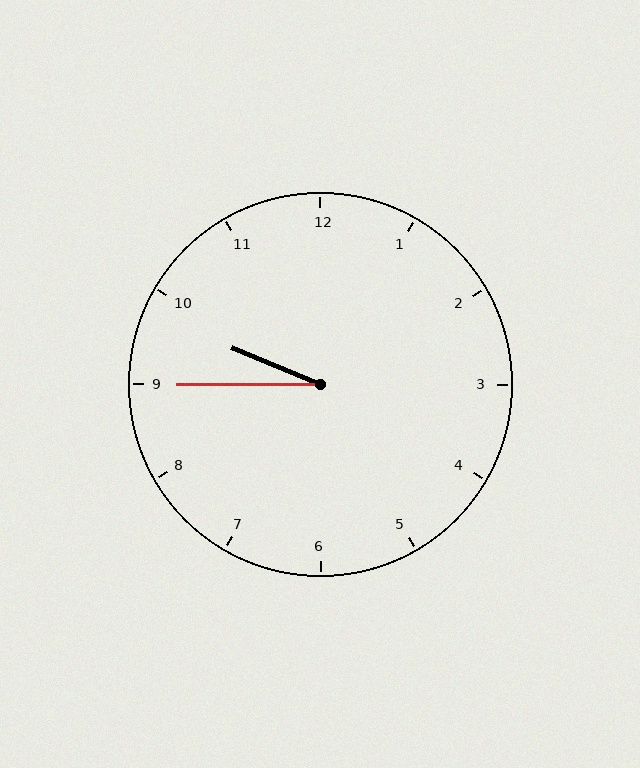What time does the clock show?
9:45.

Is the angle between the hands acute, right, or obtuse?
It is acute.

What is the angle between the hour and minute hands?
Approximately 22 degrees.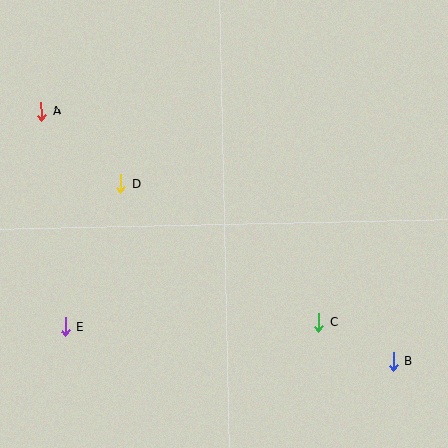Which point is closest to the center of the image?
Point D at (121, 184) is closest to the center.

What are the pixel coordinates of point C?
Point C is at (319, 322).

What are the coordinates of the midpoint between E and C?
The midpoint between E and C is at (192, 325).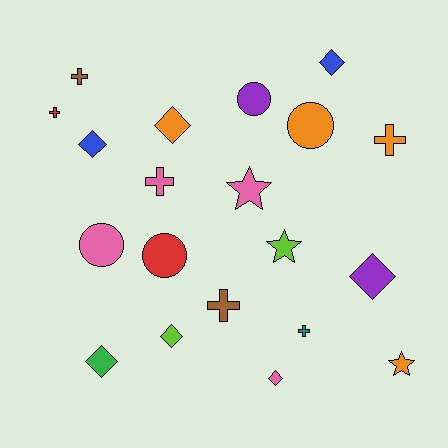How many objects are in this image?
There are 20 objects.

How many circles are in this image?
There are 4 circles.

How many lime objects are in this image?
There are 2 lime objects.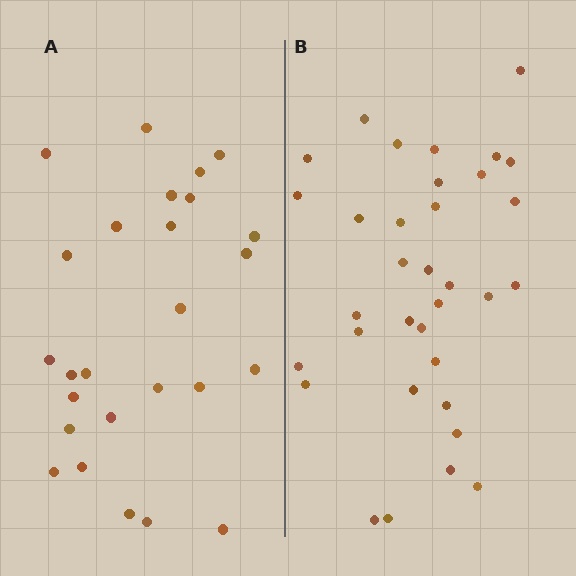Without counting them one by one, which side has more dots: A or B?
Region B (the right region) has more dots.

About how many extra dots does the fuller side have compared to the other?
Region B has roughly 8 or so more dots than region A.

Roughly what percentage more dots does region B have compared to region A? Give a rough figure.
About 30% more.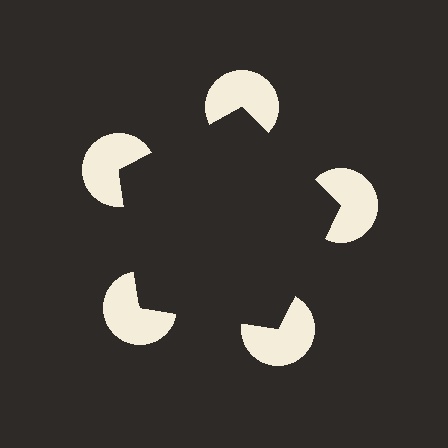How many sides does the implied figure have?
5 sides.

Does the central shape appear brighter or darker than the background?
It typically appears slightly darker than the background, even though no actual brightness change is drawn.